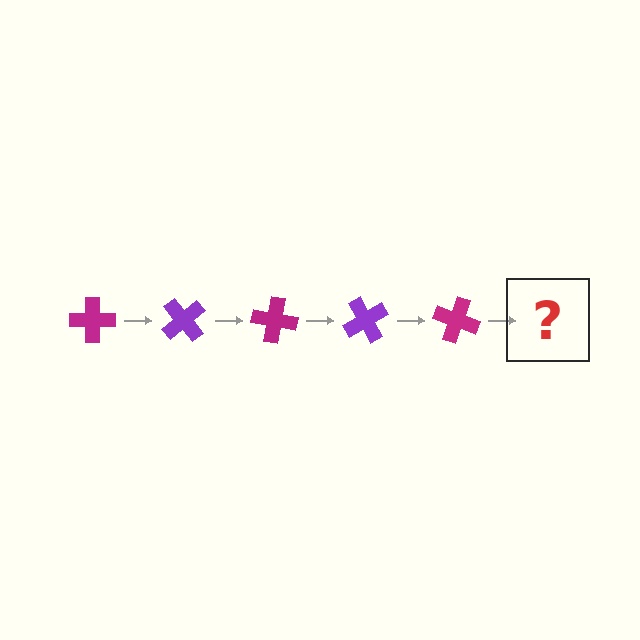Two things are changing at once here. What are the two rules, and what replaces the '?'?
The two rules are that it rotates 50 degrees each step and the color cycles through magenta and purple. The '?' should be a purple cross, rotated 250 degrees from the start.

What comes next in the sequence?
The next element should be a purple cross, rotated 250 degrees from the start.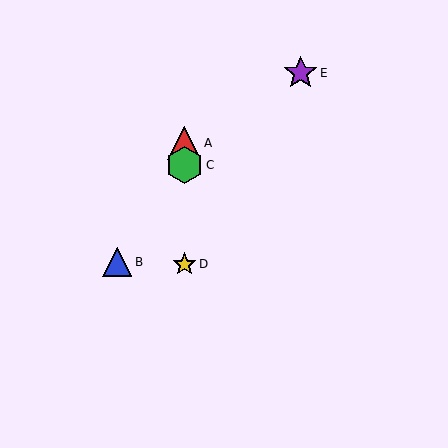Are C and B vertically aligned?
No, C is at x≈184 and B is at x≈117.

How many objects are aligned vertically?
3 objects (A, C, D) are aligned vertically.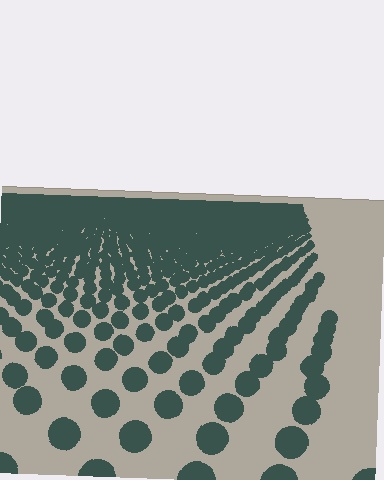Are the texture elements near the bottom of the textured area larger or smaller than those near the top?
Larger. Near the bottom, elements are closer to the viewer and appear at a bigger on-screen size.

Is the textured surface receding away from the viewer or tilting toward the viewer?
The surface is receding away from the viewer. Texture elements get smaller and denser toward the top.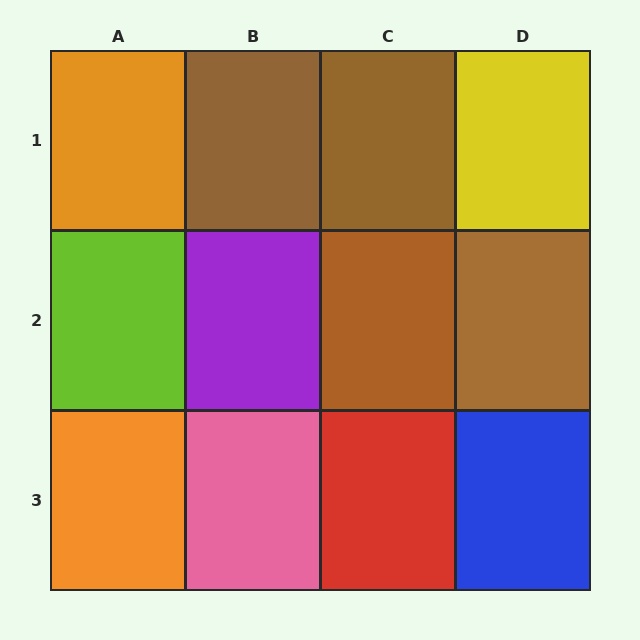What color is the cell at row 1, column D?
Yellow.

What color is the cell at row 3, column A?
Orange.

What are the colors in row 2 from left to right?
Lime, purple, brown, brown.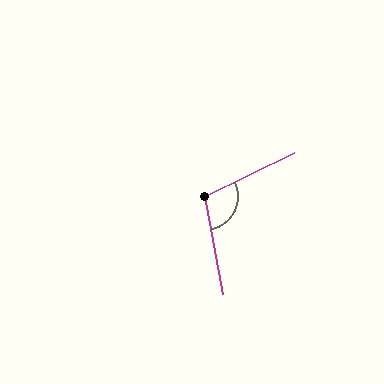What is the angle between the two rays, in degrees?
Approximately 106 degrees.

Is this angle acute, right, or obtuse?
It is obtuse.